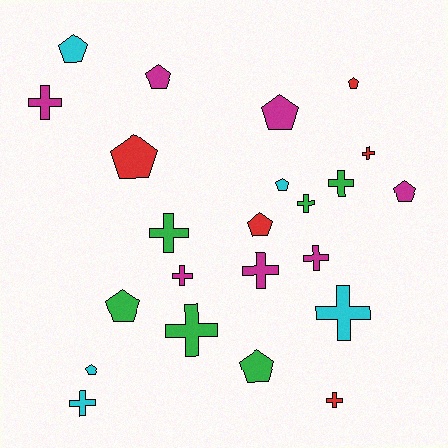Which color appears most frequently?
Magenta, with 7 objects.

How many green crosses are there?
There are 4 green crosses.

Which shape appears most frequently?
Cross, with 12 objects.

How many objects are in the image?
There are 23 objects.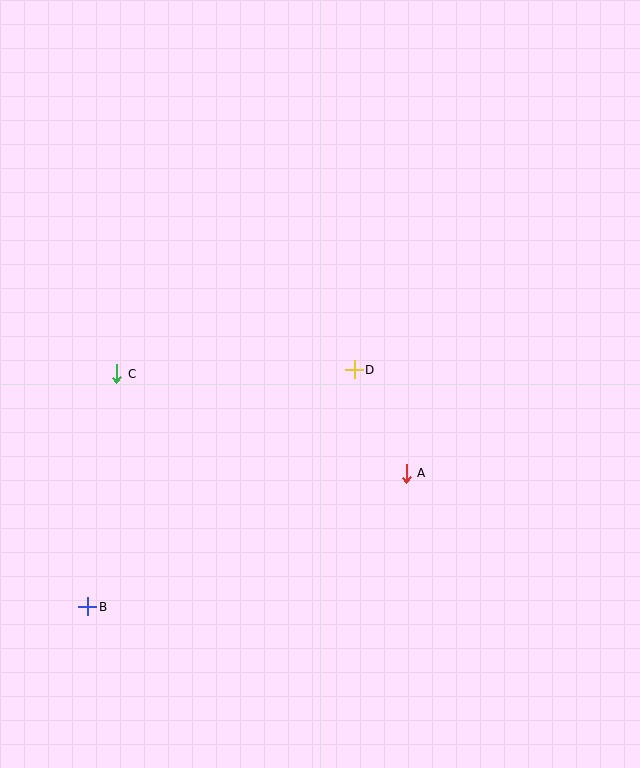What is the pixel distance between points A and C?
The distance between A and C is 306 pixels.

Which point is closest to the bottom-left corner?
Point B is closest to the bottom-left corner.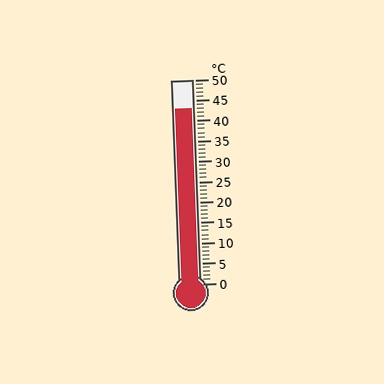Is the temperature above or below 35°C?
The temperature is above 35°C.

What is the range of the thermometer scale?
The thermometer scale ranges from 0°C to 50°C.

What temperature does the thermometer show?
The thermometer shows approximately 43°C.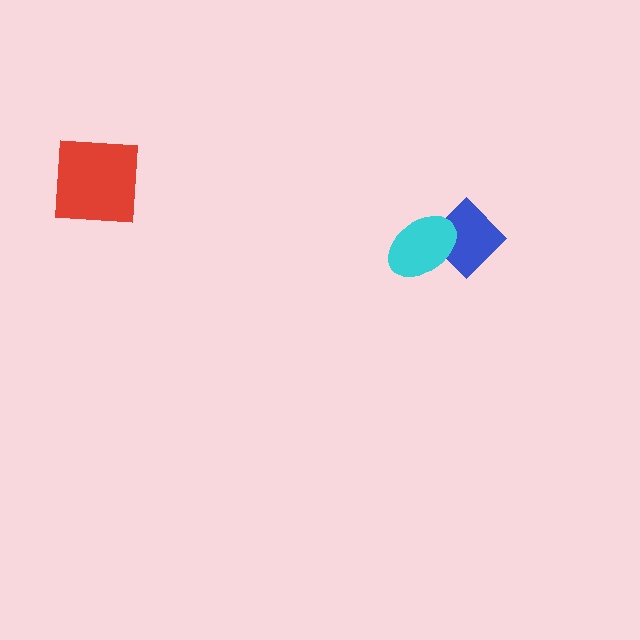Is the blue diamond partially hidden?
Yes, it is partially covered by another shape.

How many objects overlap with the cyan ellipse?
1 object overlaps with the cyan ellipse.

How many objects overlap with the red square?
0 objects overlap with the red square.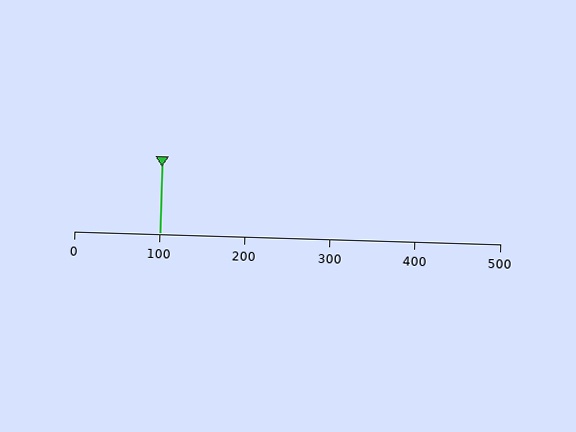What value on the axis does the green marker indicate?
The marker indicates approximately 100.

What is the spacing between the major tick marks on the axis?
The major ticks are spaced 100 apart.